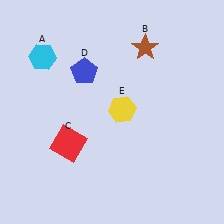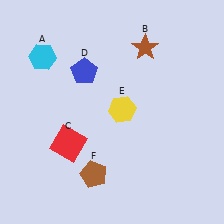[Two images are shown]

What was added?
A brown pentagon (F) was added in Image 2.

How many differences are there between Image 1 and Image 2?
There is 1 difference between the two images.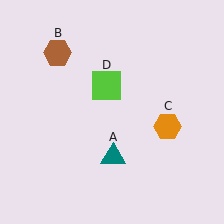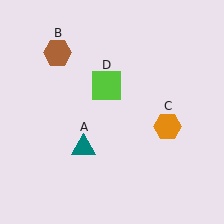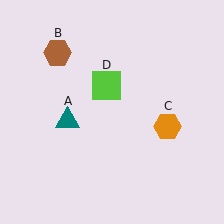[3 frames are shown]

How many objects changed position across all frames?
1 object changed position: teal triangle (object A).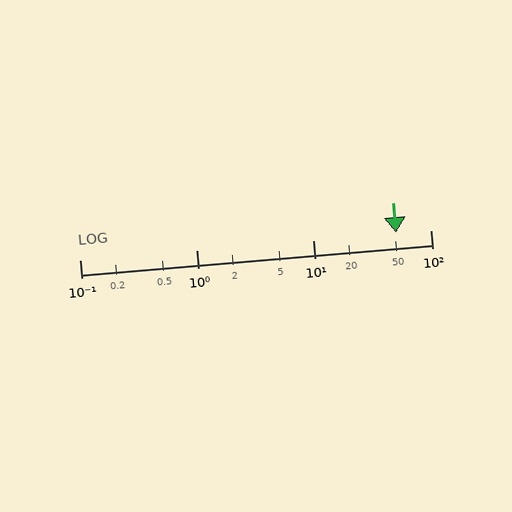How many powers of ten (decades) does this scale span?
The scale spans 3 decades, from 0.1 to 100.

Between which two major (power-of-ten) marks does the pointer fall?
The pointer is between 10 and 100.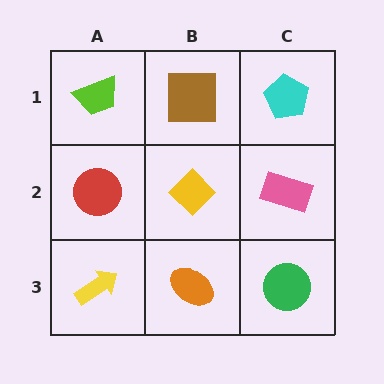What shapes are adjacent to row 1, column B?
A yellow diamond (row 2, column B), a lime trapezoid (row 1, column A), a cyan pentagon (row 1, column C).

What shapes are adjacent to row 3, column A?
A red circle (row 2, column A), an orange ellipse (row 3, column B).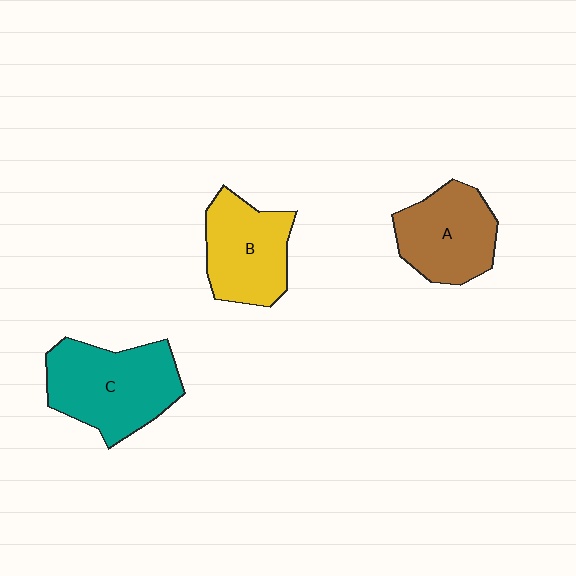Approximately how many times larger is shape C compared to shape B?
Approximately 1.3 times.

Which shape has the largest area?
Shape C (teal).